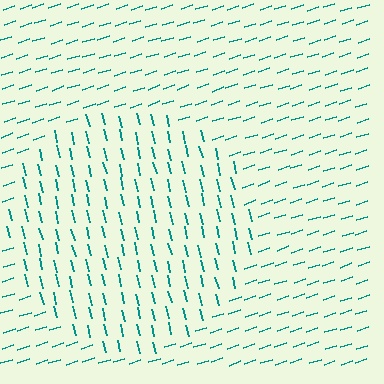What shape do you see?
I see a circle.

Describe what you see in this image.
The image is filled with small teal line segments. A circle region in the image has lines oriented differently from the surrounding lines, creating a visible texture boundary.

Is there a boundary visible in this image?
Yes, there is a texture boundary formed by a change in line orientation.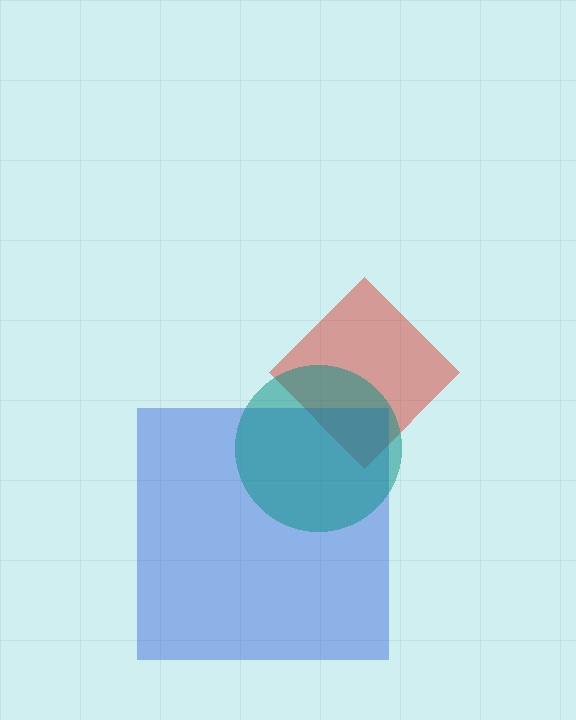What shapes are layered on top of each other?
The layered shapes are: a red diamond, a blue square, a teal circle.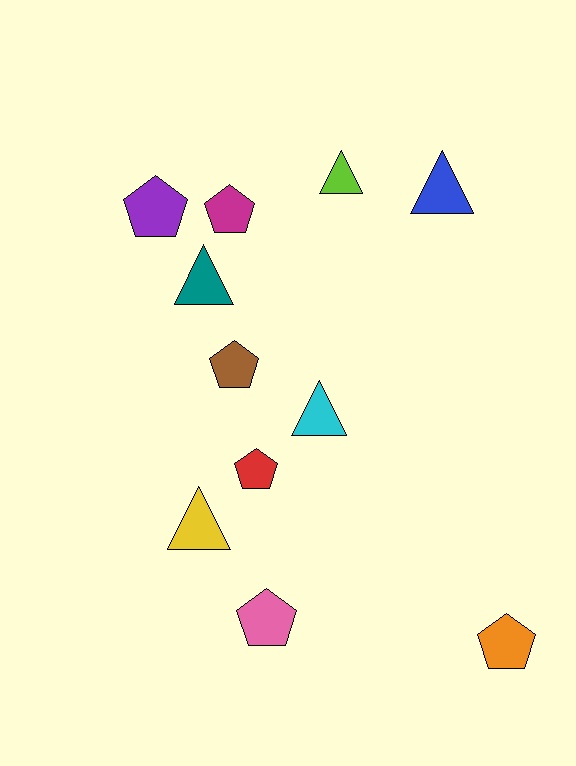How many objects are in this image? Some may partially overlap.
There are 11 objects.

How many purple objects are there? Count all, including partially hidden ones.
There is 1 purple object.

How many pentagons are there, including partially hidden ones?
There are 6 pentagons.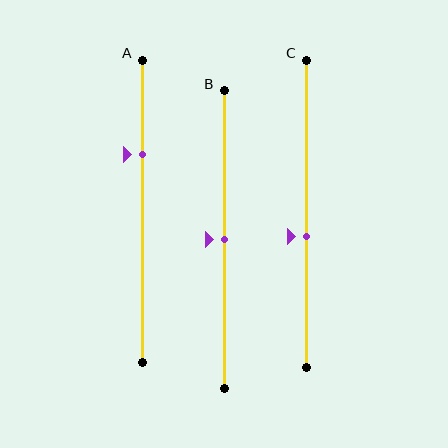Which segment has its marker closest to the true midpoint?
Segment B has its marker closest to the true midpoint.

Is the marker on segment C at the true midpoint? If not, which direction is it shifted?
No, the marker on segment C is shifted downward by about 7% of the segment length.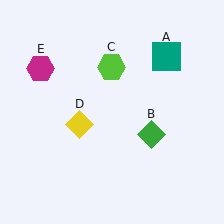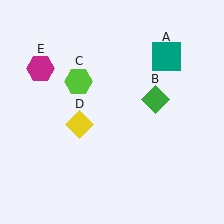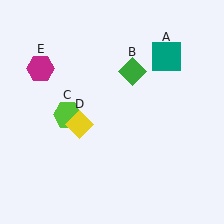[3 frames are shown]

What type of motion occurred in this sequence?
The green diamond (object B), lime hexagon (object C) rotated counterclockwise around the center of the scene.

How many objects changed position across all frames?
2 objects changed position: green diamond (object B), lime hexagon (object C).